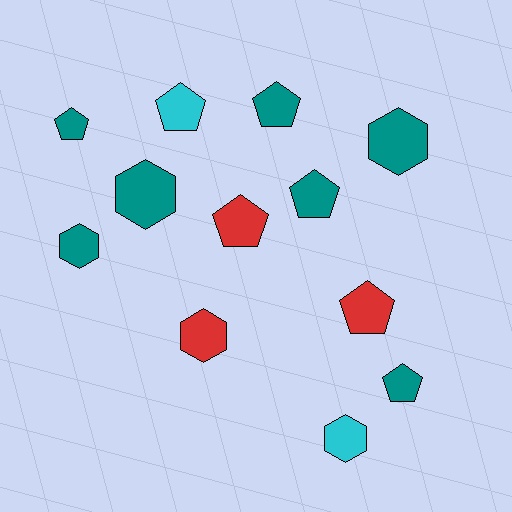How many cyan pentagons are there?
There is 1 cyan pentagon.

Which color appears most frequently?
Teal, with 7 objects.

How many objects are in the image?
There are 12 objects.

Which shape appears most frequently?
Pentagon, with 7 objects.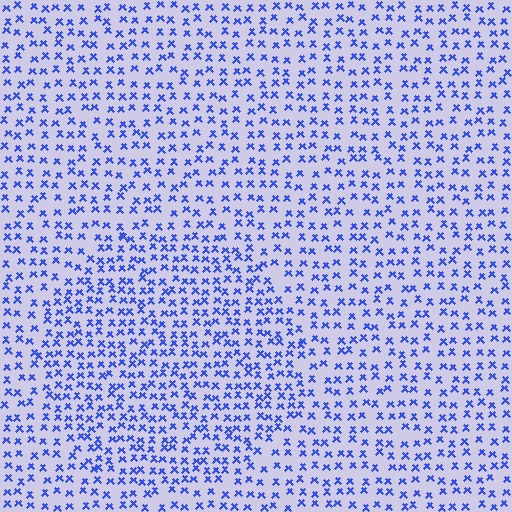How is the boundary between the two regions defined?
The boundary is defined by a change in element density (approximately 1.5x ratio). All elements are the same color, size, and shape.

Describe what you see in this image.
The image contains small blue elements arranged at two different densities. A circle-shaped region is visible where the elements are more densely packed than the surrounding area.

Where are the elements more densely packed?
The elements are more densely packed inside the circle boundary.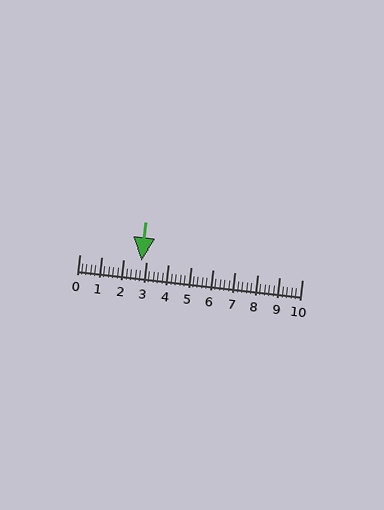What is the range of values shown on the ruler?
The ruler shows values from 0 to 10.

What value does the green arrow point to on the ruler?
The green arrow points to approximately 2.8.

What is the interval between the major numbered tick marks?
The major tick marks are spaced 1 units apart.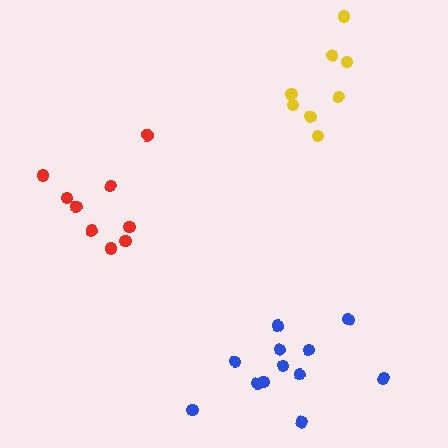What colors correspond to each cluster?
The clusters are colored: blue, yellow, red.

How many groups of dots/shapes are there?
There are 3 groups.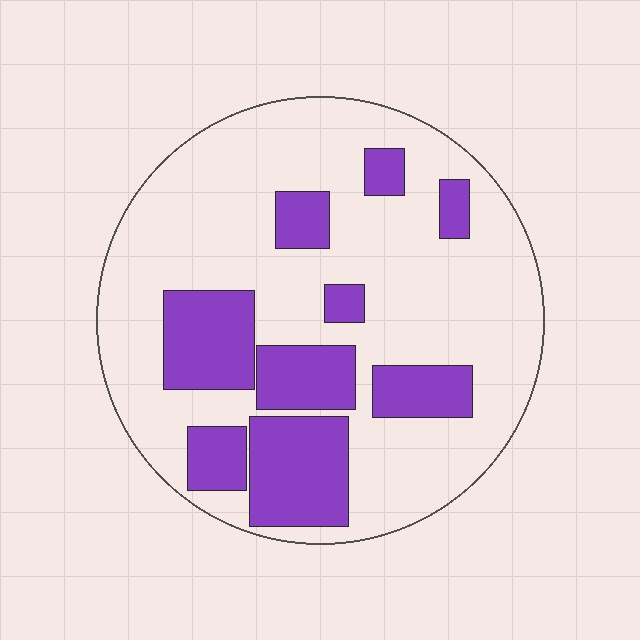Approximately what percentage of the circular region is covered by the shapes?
Approximately 30%.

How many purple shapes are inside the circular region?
9.